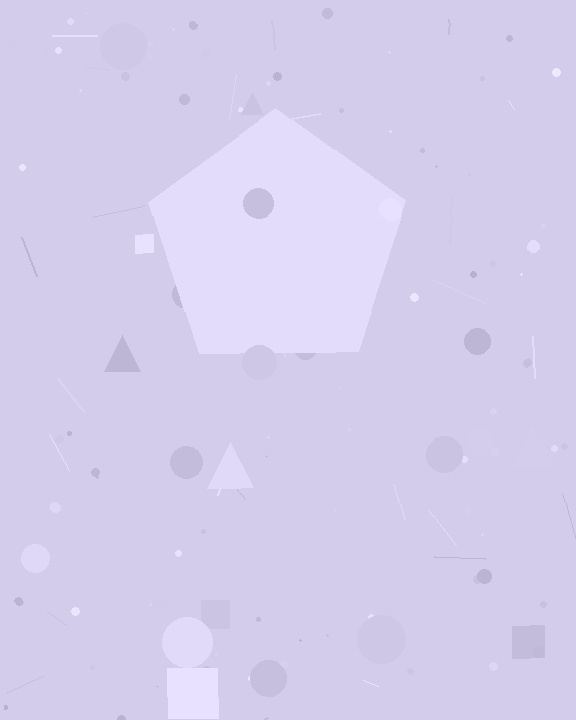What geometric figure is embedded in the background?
A pentagon is embedded in the background.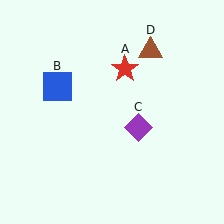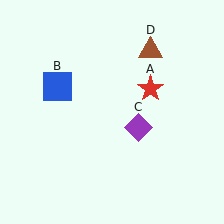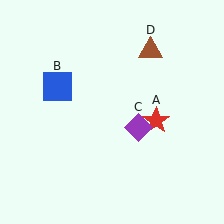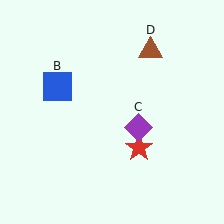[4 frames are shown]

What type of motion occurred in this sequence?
The red star (object A) rotated clockwise around the center of the scene.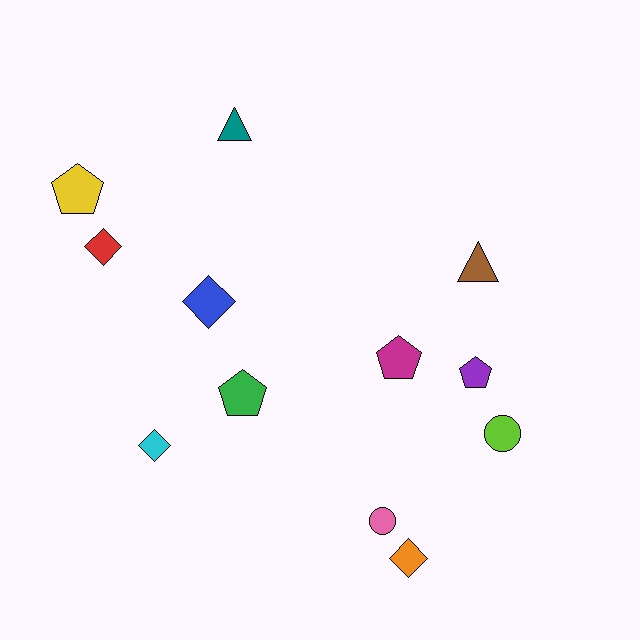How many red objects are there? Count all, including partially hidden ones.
There is 1 red object.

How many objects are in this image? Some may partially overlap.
There are 12 objects.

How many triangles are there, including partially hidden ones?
There are 2 triangles.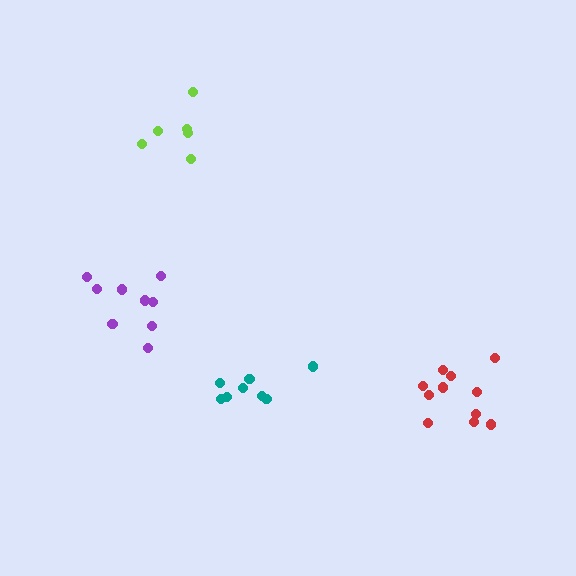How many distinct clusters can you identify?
There are 4 distinct clusters.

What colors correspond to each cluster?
The clusters are colored: red, teal, lime, purple.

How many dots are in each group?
Group 1: 11 dots, Group 2: 8 dots, Group 3: 6 dots, Group 4: 9 dots (34 total).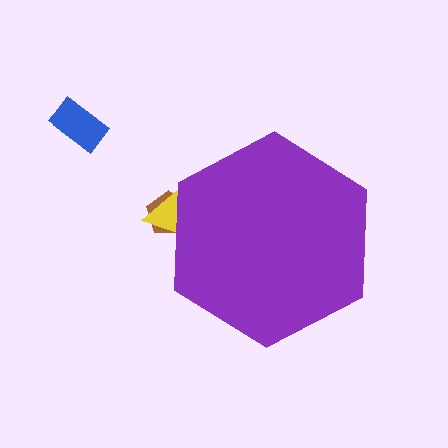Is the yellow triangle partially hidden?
Yes, the yellow triangle is partially hidden behind the purple hexagon.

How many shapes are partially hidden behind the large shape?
2 shapes are partially hidden.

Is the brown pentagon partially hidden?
Yes, the brown pentagon is partially hidden behind the purple hexagon.